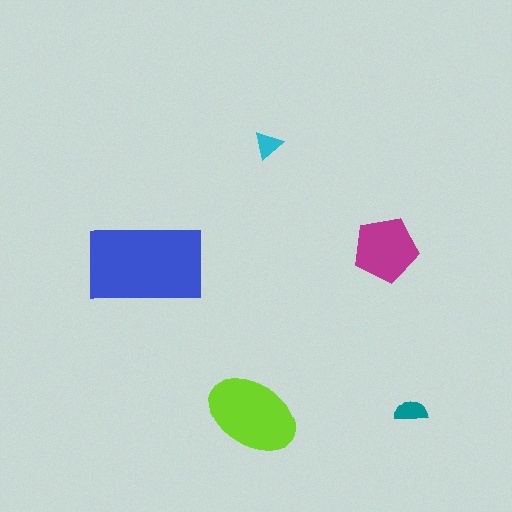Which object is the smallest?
The cyan triangle.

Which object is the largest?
The blue rectangle.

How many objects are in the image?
There are 5 objects in the image.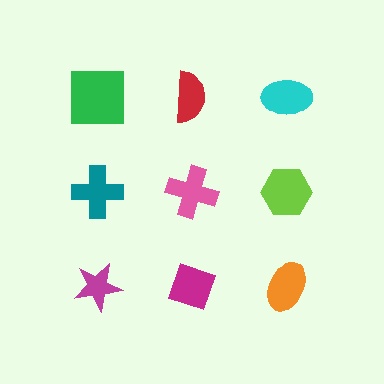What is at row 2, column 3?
A lime hexagon.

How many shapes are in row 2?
3 shapes.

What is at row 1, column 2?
A red semicircle.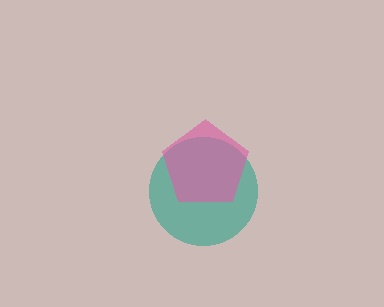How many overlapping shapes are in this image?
There are 2 overlapping shapes in the image.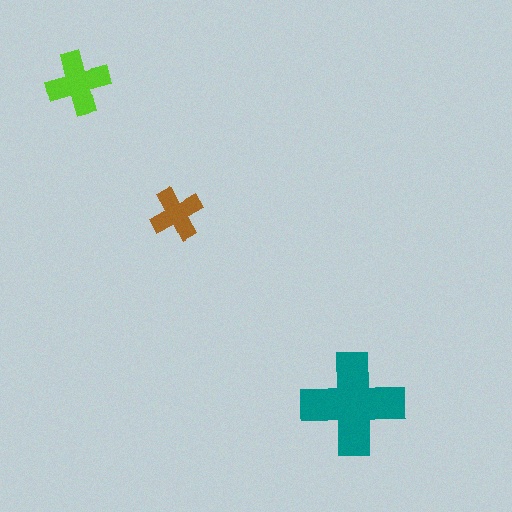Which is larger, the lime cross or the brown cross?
The lime one.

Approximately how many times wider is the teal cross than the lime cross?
About 1.5 times wider.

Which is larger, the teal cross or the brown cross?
The teal one.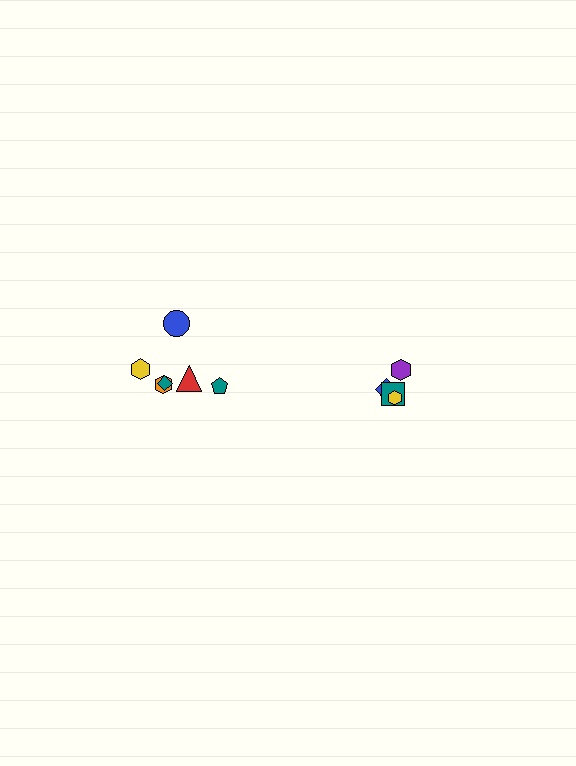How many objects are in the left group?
There are 6 objects.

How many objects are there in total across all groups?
There are 10 objects.